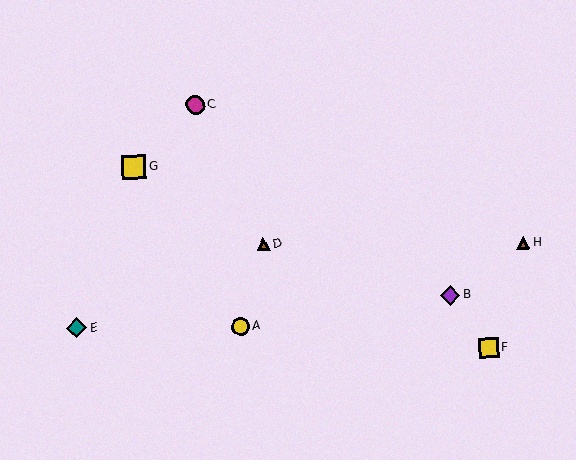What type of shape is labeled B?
Shape B is a purple diamond.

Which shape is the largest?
The yellow square (labeled G) is the largest.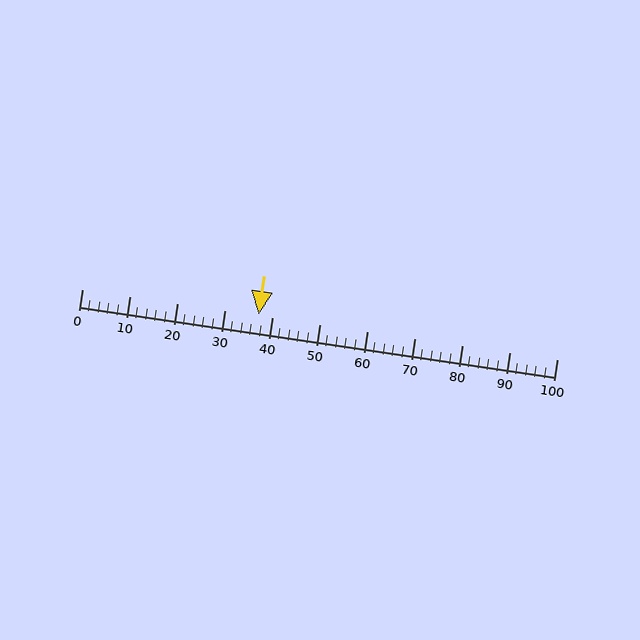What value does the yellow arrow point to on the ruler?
The yellow arrow points to approximately 37.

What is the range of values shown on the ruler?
The ruler shows values from 0 to 100.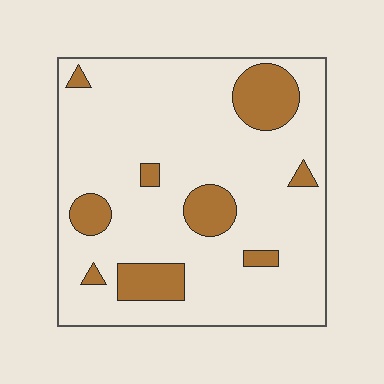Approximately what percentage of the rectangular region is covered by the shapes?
Approximately 15%.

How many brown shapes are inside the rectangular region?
9.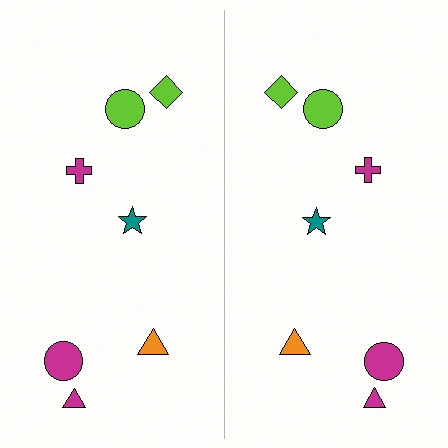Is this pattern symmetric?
Yes, this pattern has bilateral (reflection) symmetry.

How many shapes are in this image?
There are 14 shapes in this image.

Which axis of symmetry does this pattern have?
The pattern has a vertical axis of symmetry running through the center of the image.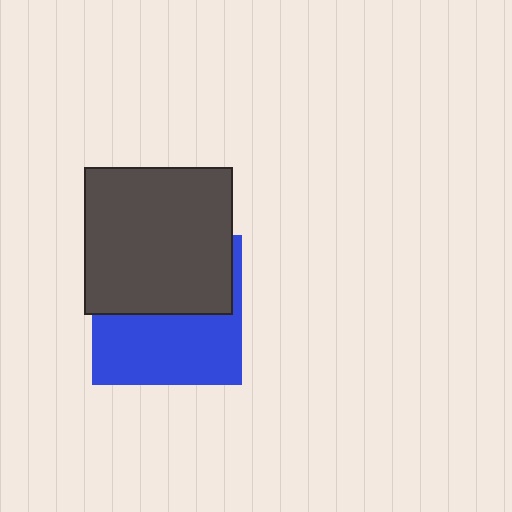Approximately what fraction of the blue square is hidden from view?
Roughly 50% of the blue square is hidden behind the dark gray square.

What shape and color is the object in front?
The object in front is a dark gray square.